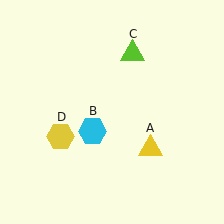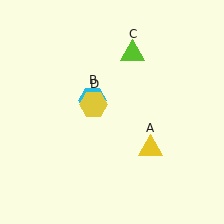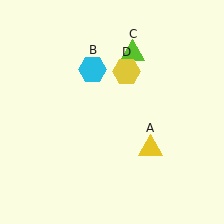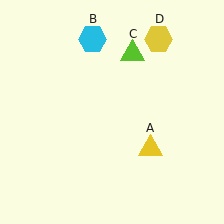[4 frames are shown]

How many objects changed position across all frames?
2 objects changed position: cyan hexagon (object B), yellow hexagon (object D).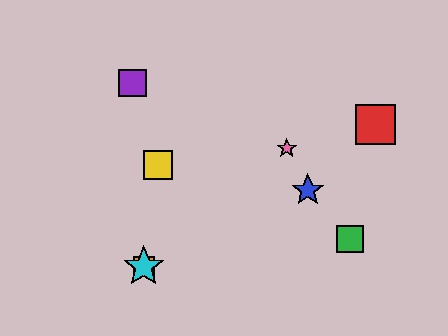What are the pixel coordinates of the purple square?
The purple square is at (132, 83).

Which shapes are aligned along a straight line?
The orange square, the cyan star, the pink star are aligned along a straight line.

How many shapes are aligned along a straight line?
3 shapes (the orange square, the cyan star, the pink star) are aligned along a straight line.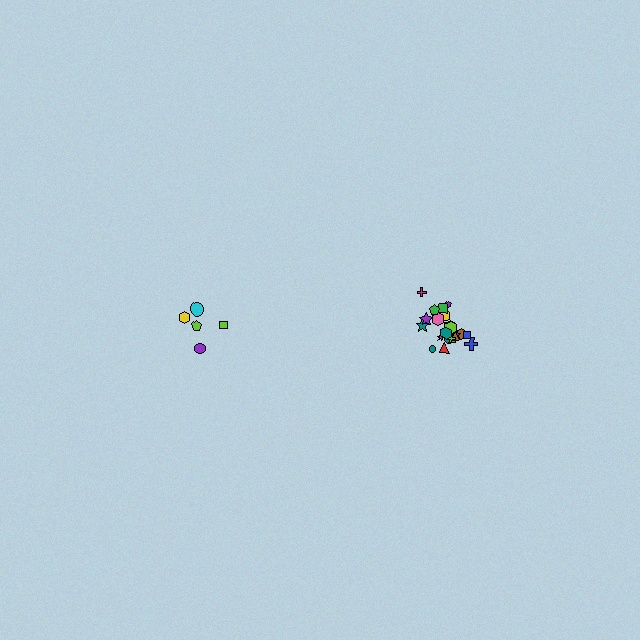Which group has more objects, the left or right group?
The right group.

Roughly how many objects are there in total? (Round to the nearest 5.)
Roughly 25 objects in total.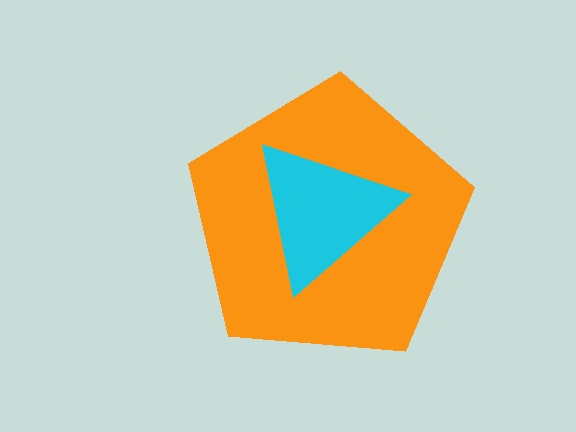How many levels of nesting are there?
2.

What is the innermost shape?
The cyan triangle.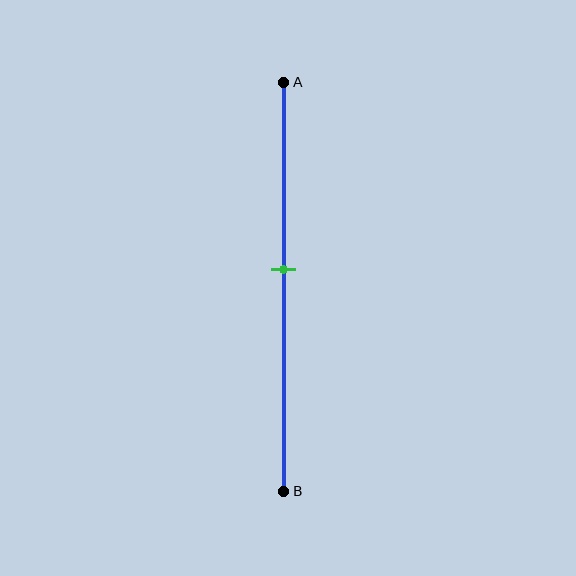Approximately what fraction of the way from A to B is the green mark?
The green mark is approximately 45% of the way from A to B.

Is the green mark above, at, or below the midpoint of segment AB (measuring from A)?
The green mark is above the midpoint of segment AB.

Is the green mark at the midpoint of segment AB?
No, the mark is at about 45% from A, not at the 50% midpoint.